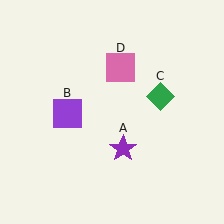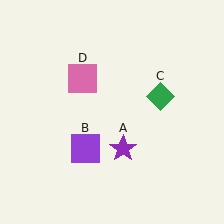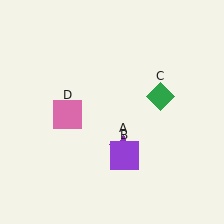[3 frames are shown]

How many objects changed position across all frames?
2 objects changed position: purple square (object B), pink square (object D).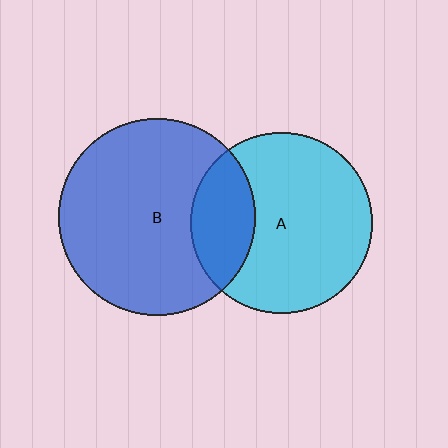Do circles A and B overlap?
Yes.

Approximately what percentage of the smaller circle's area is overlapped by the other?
Approximately 25%.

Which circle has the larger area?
Circle B (blue).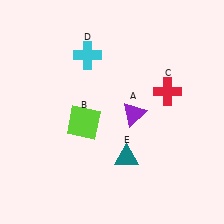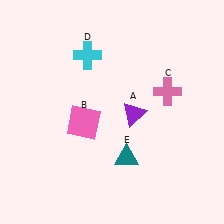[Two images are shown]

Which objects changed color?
B changed from lime to pink. C changed from red to pink.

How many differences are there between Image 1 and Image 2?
There are 2 differences between the two images.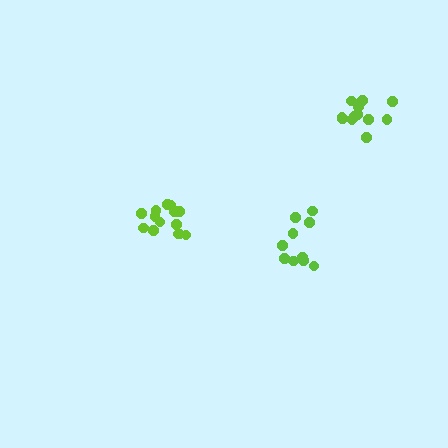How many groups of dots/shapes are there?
There are 3 groups.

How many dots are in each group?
Group 1: 14 dots, Group 2: 10 dots, Group 3: 12 dots (36 total).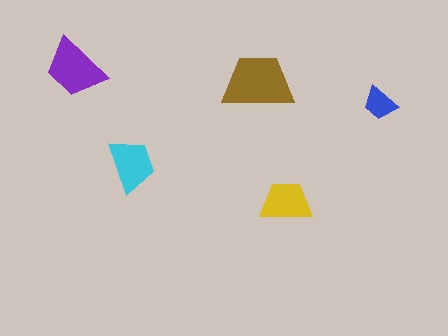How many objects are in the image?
There are 5 objects in the image.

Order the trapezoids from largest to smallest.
the brown one, the purple one, the cyan one, the yellow one, the blue one.